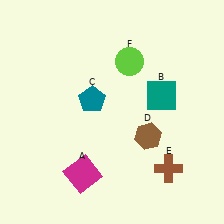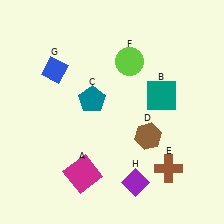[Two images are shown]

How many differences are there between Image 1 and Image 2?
There are 2 differences between the two images.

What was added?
A blue diamond (G), a purple diamond (H) were added in Image 2.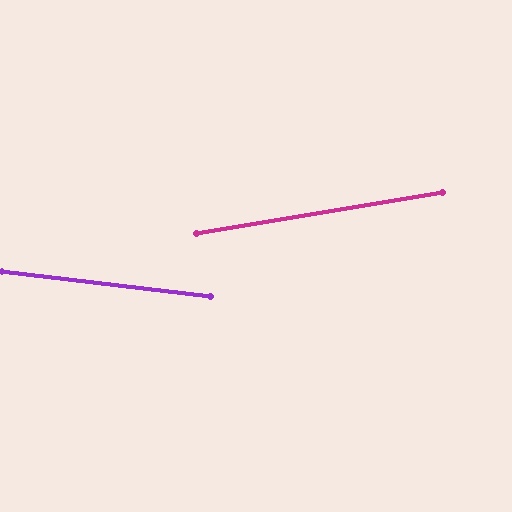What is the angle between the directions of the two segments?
Approximately 16 degrees.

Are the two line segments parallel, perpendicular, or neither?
Neither parallel nor perpendicular — they differ by about 16°.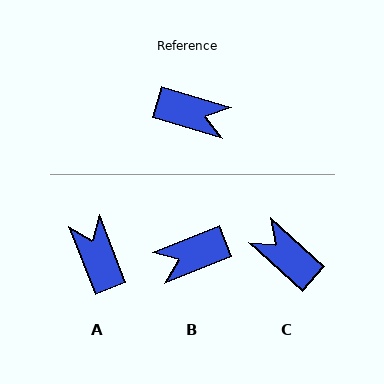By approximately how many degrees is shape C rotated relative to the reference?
Approximately 155 degrees counter-clockwise.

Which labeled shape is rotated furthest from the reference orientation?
C, about 155 degrees away.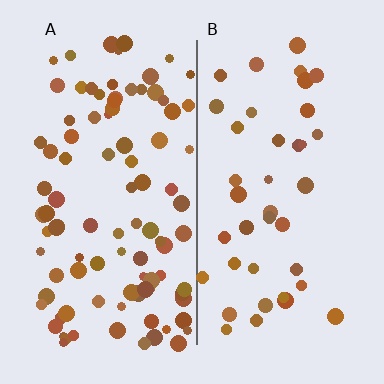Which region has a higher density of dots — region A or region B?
A (the left).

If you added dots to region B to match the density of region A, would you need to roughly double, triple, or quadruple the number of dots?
Approximately double.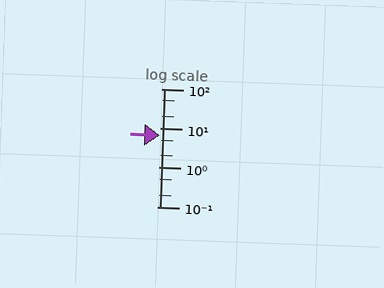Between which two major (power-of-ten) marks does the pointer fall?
The pointer is between 1 and 10.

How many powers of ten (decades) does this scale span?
The scale spans 3 decades, from 0.1 to 100.